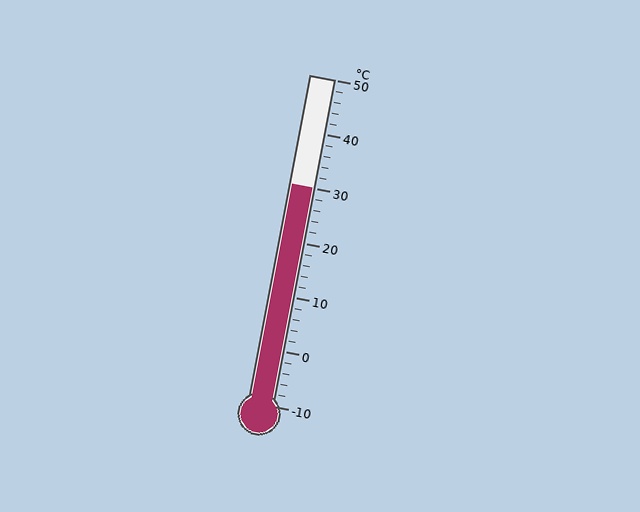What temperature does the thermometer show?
The thermometer shows approximately 30°C.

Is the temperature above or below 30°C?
The temperature is at 30°C.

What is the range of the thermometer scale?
The thermometer scale ranges from -10°C to 50°C.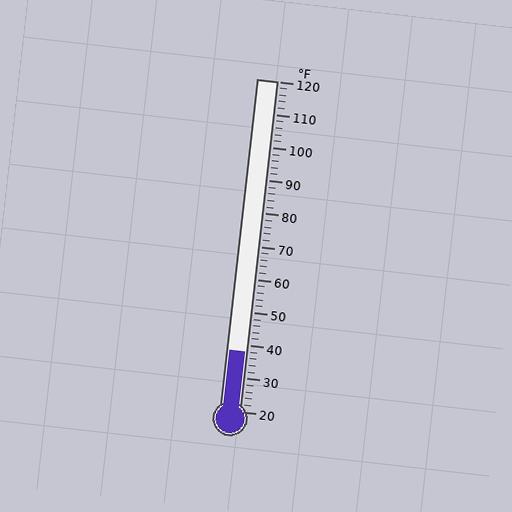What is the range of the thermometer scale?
The thermometer scale ranges from 20°F to 120°F.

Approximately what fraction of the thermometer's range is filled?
The thermometer is filled to approximately 20% of its range.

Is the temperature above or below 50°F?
The temperature is below 50°F.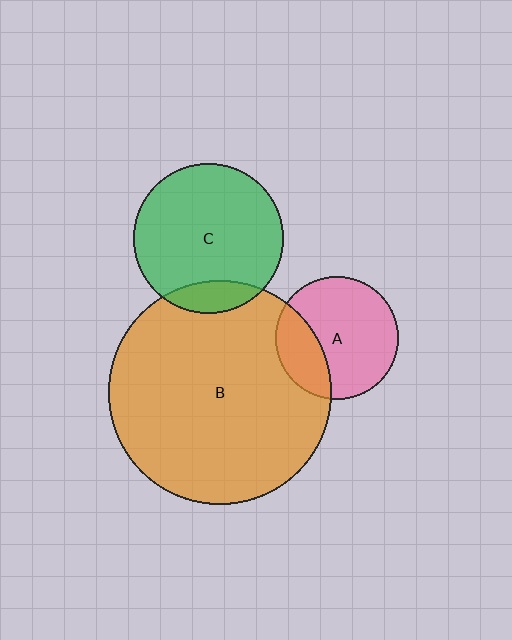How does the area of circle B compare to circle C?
Approximately 2.2 times.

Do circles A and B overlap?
Yes.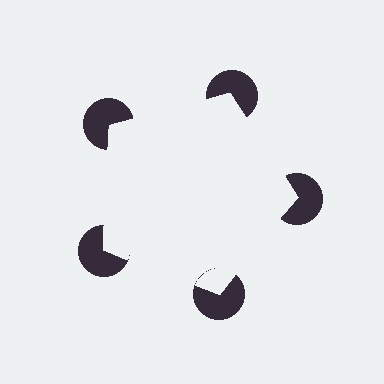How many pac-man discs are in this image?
There are 5 — one at each vertex of the illusory pentagon.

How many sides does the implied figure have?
5 sides.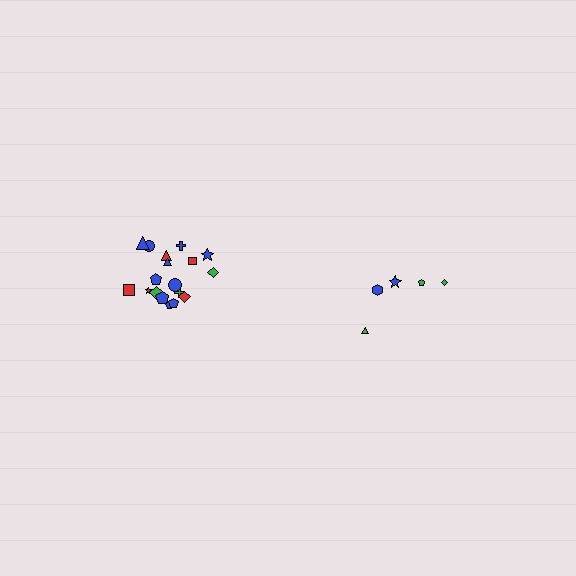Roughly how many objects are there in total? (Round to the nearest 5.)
Roughly 25 objects in total.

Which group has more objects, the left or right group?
The left group.